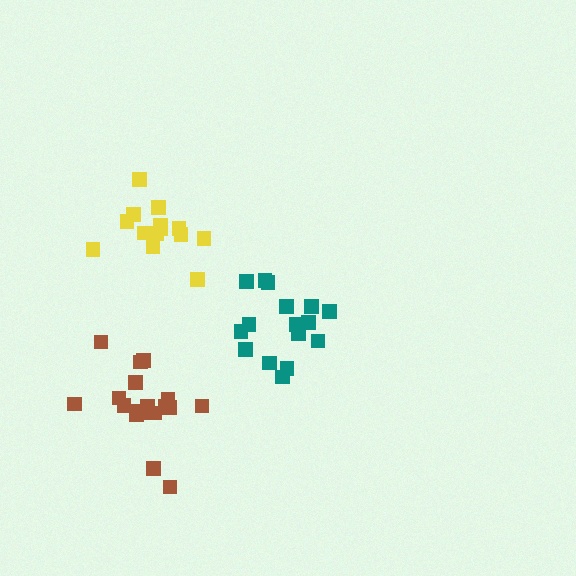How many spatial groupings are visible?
There are 3 spatial groupings.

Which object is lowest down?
The brown cluster is bottommost.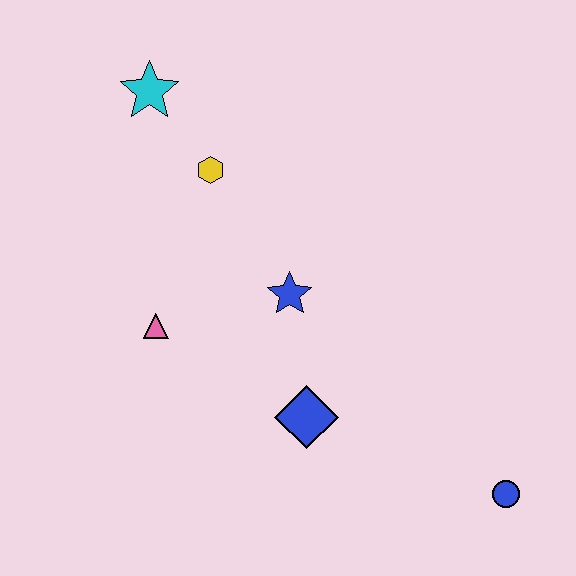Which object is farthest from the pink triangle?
The blue circle is farthest from the pink triangle.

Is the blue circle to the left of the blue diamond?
No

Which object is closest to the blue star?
The blue diamond is closest to the blue star.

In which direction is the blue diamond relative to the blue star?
The blue diamond is below the blue star.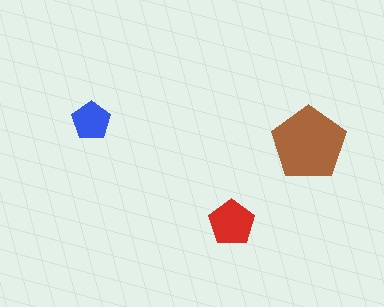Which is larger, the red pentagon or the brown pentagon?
The brown one.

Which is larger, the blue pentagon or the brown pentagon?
The brown one.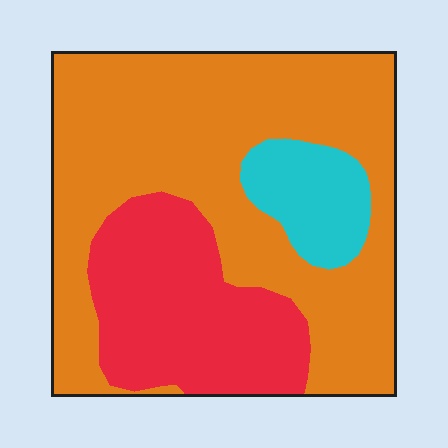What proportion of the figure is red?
Red covers about 25% of the figure.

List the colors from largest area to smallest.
From largest to smallest: orange, red, cyan.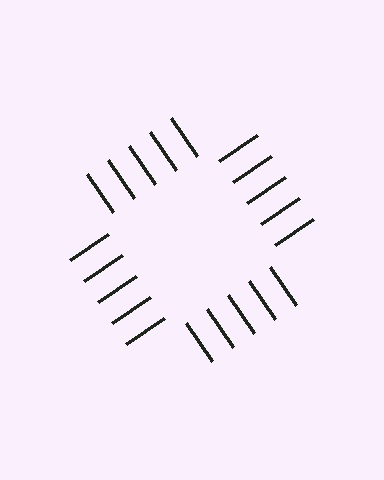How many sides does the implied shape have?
4 sides — the line-ends trace a square.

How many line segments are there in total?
20 — 5 along each of the 4 edges.